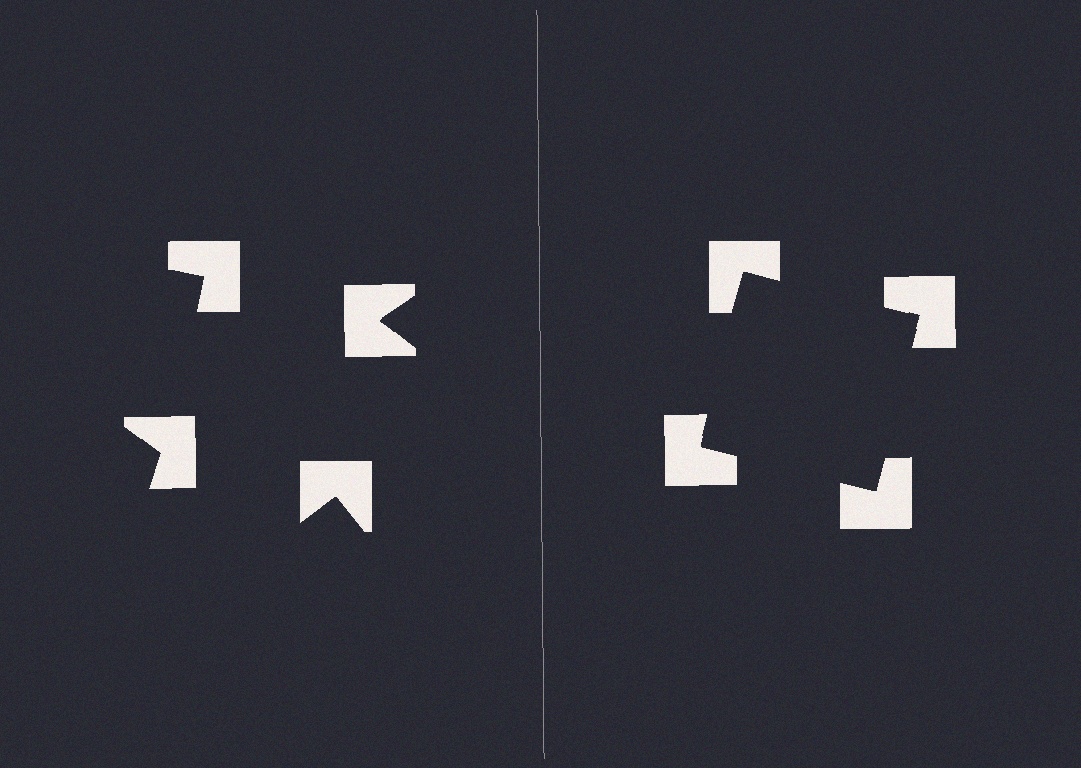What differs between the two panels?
The notched squares are positioned identically on both sides; only the wedge orientations differ. On the right they align to a square; on the left they are misaligned.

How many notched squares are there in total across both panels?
8 — 4 on each side.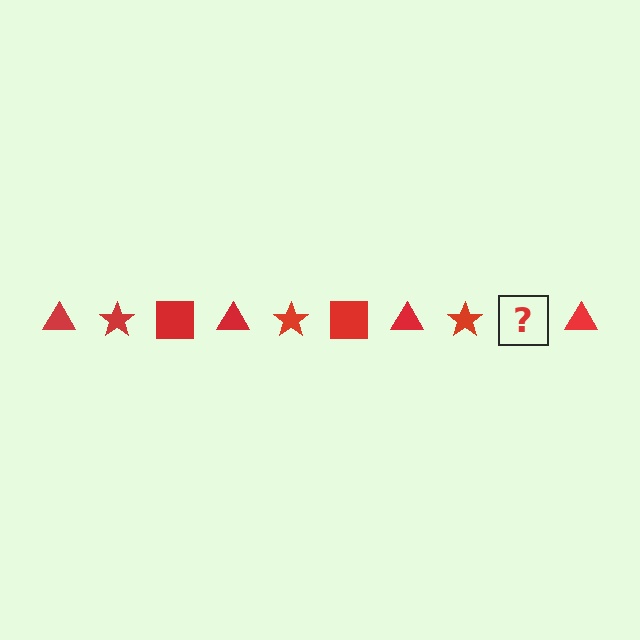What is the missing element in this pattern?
The missing element is a red square.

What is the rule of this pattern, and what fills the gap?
The rule is that the pattern cycles through triangle, star, square shapes in red. The gap should be filled with a red square.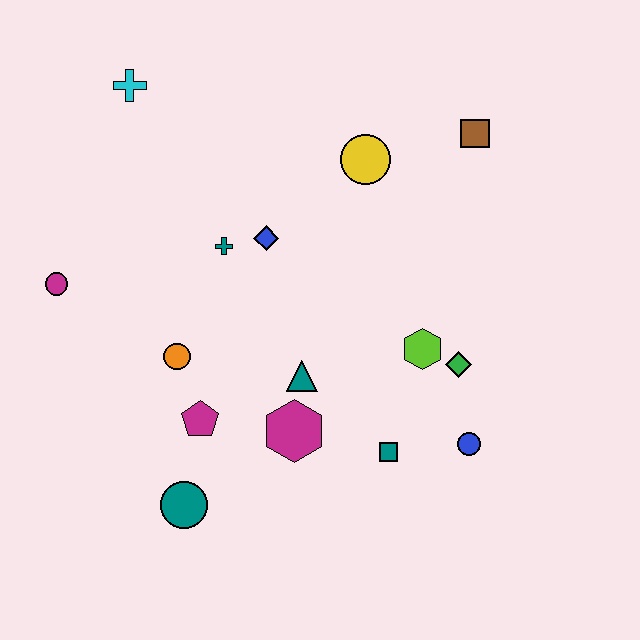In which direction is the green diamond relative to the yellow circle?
The green diamond is below the yellow circle.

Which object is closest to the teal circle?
The magenta pentagon is closest to the teal circle.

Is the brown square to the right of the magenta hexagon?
Yes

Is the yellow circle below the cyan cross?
Yes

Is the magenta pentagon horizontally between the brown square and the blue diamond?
No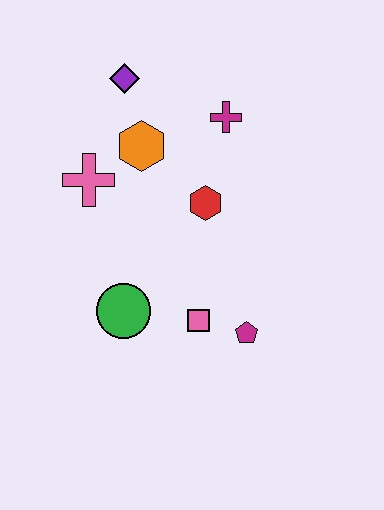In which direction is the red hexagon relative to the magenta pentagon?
The red hexagon is above the magenta pentagon.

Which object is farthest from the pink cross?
The magenta pentagon is farthest from the pink cross.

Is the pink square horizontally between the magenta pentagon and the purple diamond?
Yes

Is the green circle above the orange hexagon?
No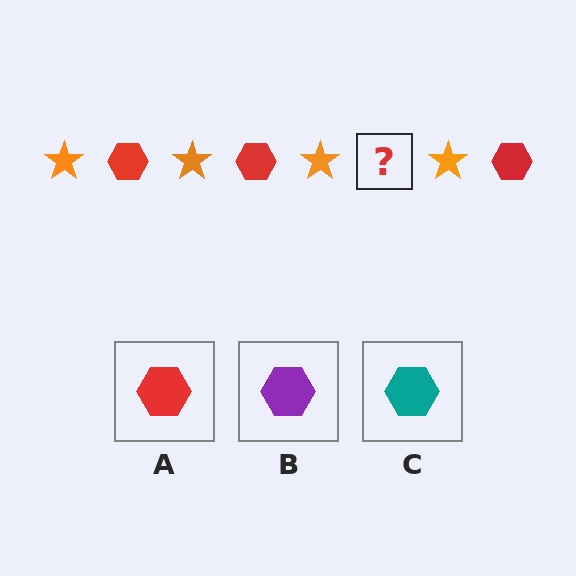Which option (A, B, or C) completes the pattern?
A.